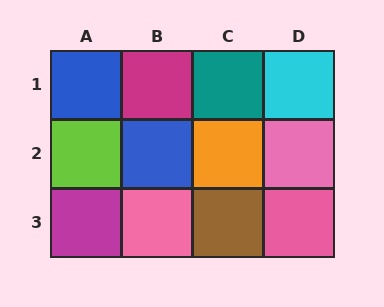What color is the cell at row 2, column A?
Lime.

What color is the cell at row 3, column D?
Pink.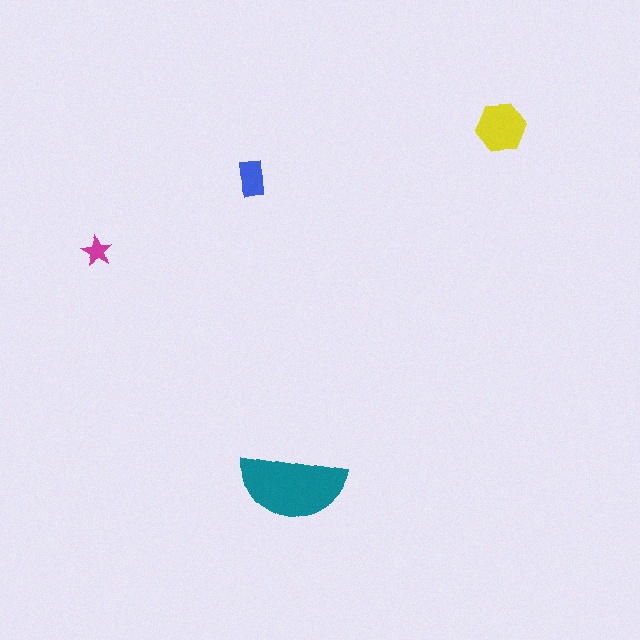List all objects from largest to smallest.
The teal semicircle, the yellow hexagon, the blue rectangle, the magenta star.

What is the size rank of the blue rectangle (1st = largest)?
3rd.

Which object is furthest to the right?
The yellow hexagon is rightmost.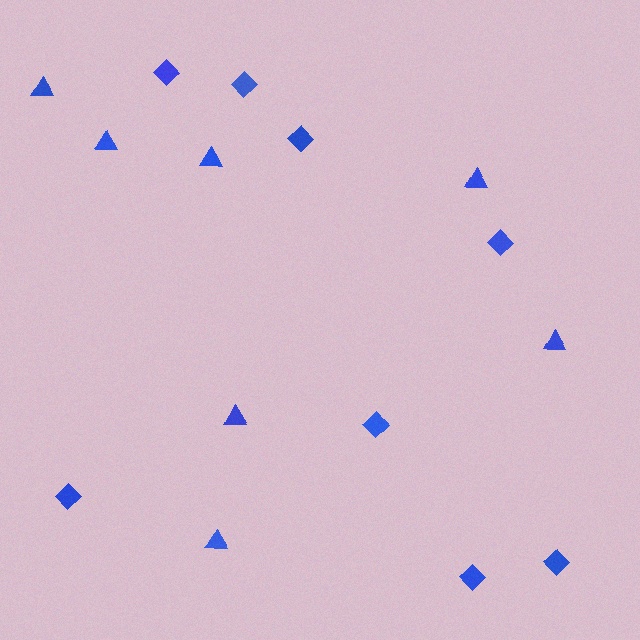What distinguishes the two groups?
There are 2 groups: one group of triangles (7) and one group of diamonds (8).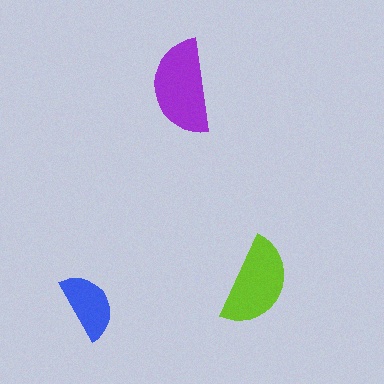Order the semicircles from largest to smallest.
the purple one, the lime one, the blue one.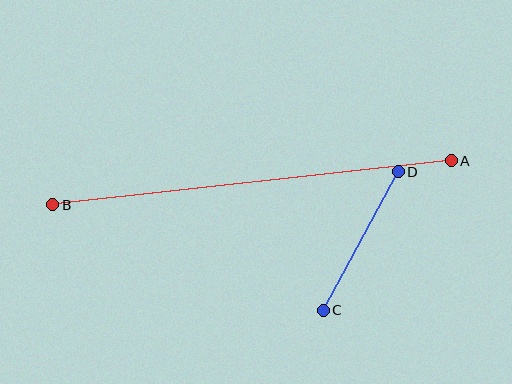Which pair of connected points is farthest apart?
Points A and B are farthest apart.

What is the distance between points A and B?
The distance is approximately 401 pixels.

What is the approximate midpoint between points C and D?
The midpoint is at approximately (361, 241) pixels.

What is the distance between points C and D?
The distance is approximately 157 pixels.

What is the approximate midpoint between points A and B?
The midpoint is at approximately (252, 183) pixels.